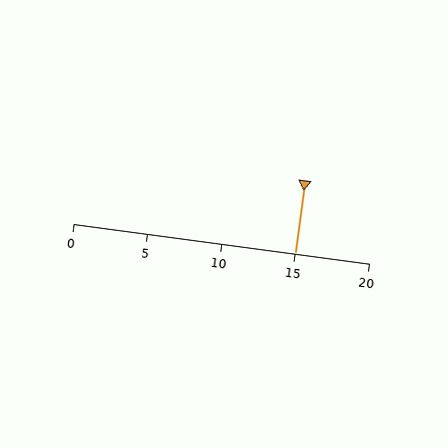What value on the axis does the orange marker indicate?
The marker indicates approximately 15.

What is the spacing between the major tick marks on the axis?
The major ticks are spaced 5 apart.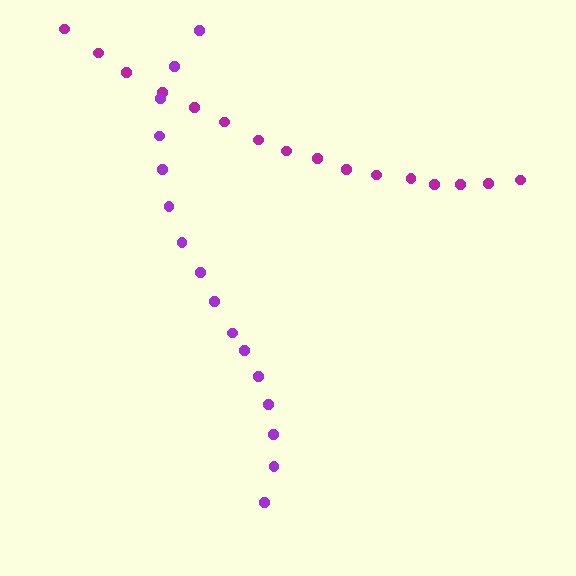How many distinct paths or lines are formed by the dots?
There are 2 distinct paths.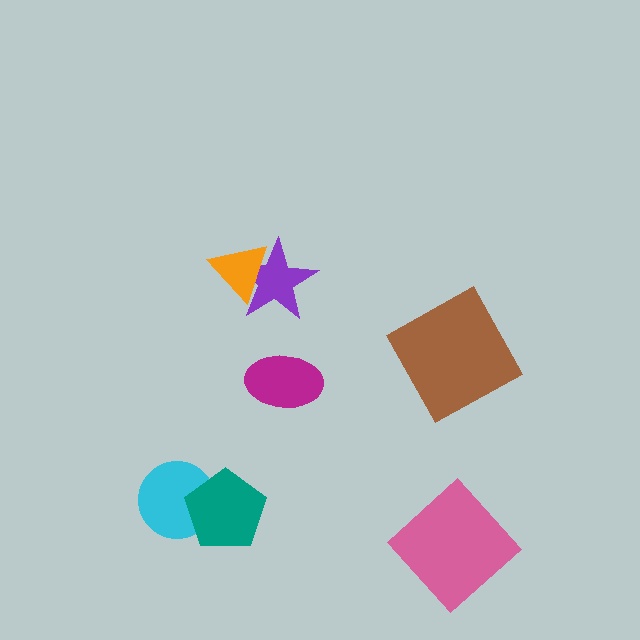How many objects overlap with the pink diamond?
0 objects overlap with the pink diamond.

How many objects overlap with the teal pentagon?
1 object overlaps with the teal pentagon.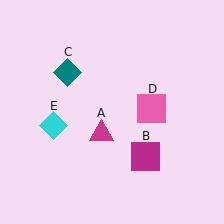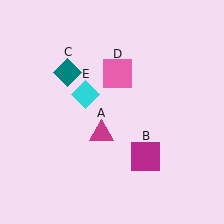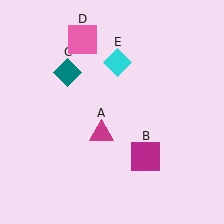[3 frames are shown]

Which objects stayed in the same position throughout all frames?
Magenta triangle (object A) and magenta square (object B) and teal diamond (object C) remained stationary.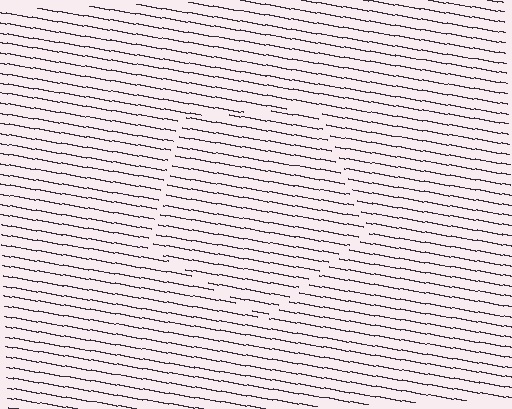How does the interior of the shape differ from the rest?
The interior of the shape contains the same grating, shifted by half a period — the contour is defined by the phase discontinuity where line-ends from the inner and outer gratings abut.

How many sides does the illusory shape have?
5 sides — the line-ends trace a pentagon.